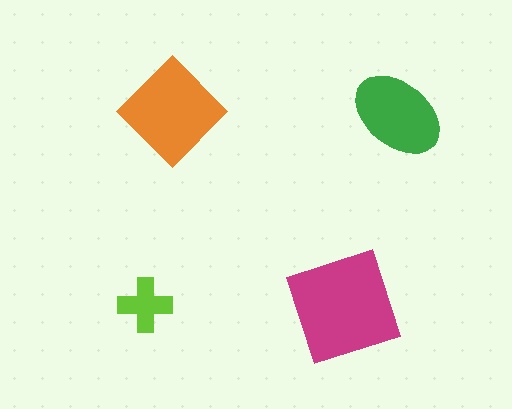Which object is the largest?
The magenta square.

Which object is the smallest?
The lime cross.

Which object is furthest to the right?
The green ellipse is rightmost.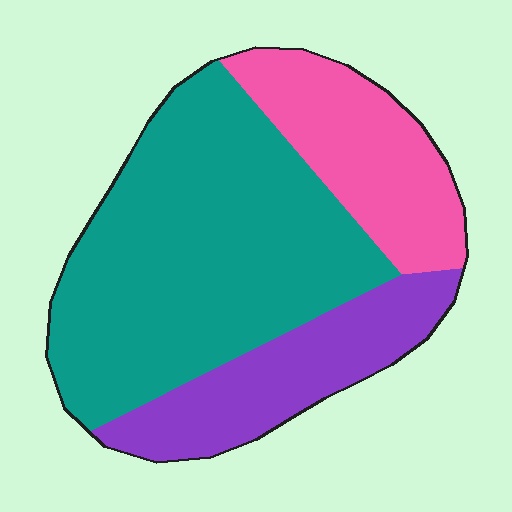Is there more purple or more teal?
Teal.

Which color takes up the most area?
Teal, at roughly 55%.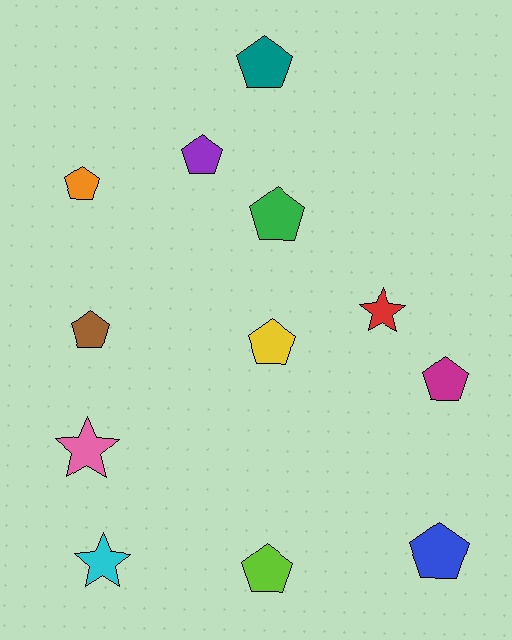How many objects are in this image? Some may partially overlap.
There are 12 objects.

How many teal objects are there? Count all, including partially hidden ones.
There is 1 teal object.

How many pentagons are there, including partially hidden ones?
There are 9 pentagons.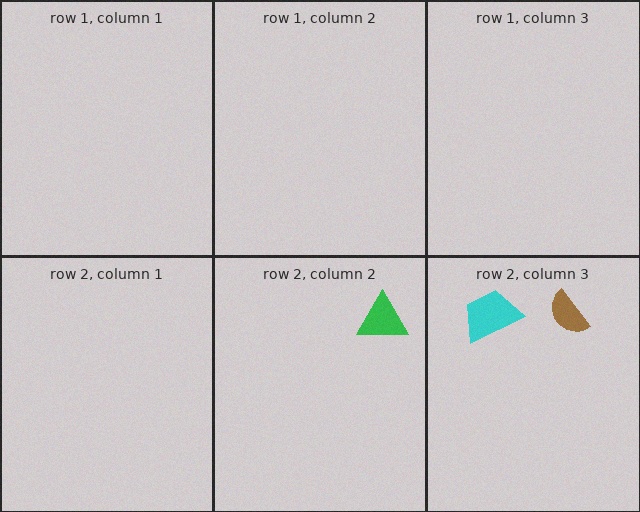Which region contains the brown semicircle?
The row 2, column 3 region.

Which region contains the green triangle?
The row 2, column 2 region.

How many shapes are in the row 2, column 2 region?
1.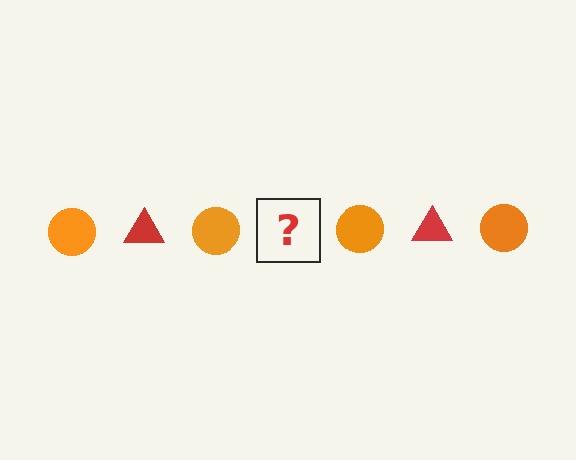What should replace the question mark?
The question mark should be replaced with a red triangle.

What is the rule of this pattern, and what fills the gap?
The rule is that the pattern alternates between orange circle and red triangle. The gap should be filled with a red triangle.